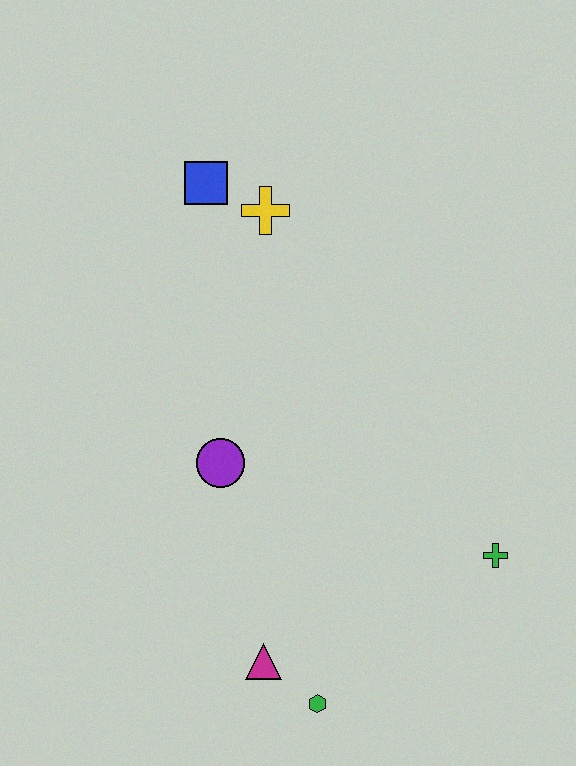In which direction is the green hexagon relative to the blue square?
The green hexagon is below the blue square.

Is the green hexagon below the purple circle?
Yes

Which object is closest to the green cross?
The green hexagon is closest to the green cross.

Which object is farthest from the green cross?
The blue square is farthest from the green cross.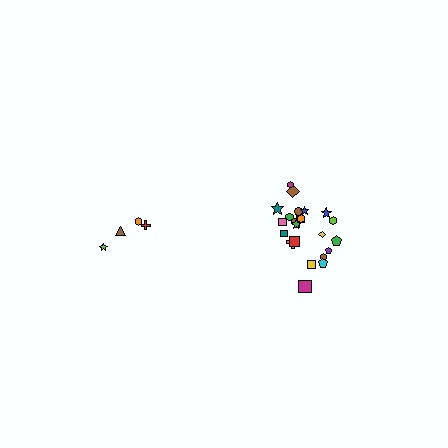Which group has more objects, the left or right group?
The right group.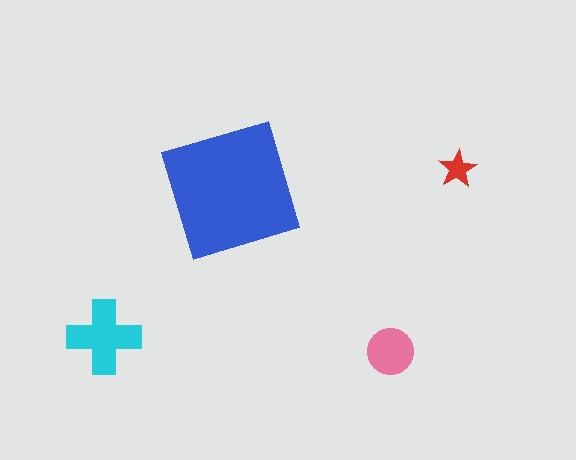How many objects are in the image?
There are 4 objects in the image.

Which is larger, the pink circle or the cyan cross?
The cyan cross.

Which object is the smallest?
The red star.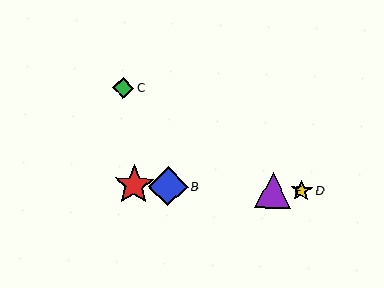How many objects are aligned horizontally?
4 objects (A, B, D, E) are aligned horizontally.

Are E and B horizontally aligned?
Yes, both are at y≈190.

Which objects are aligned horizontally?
Objects A, B, D, E are aligned horizontally.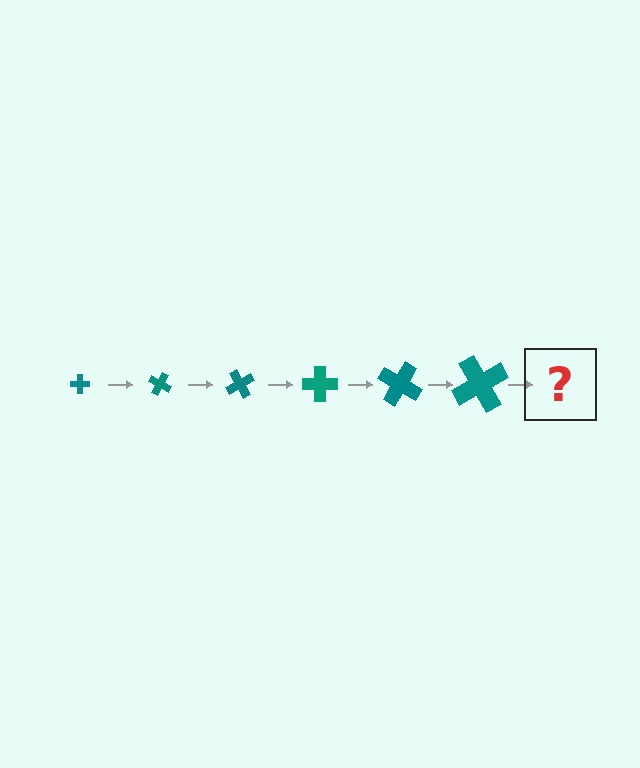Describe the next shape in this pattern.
It should be a cross, larger than the previous one and rotated 180 degrees from the start.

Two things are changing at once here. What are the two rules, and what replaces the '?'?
The two rules are that the cross grows larger each step and it rotates 30 degrees each step. The '?' should be a cross, larger than the previous one and rotated 180 degrees from the start.